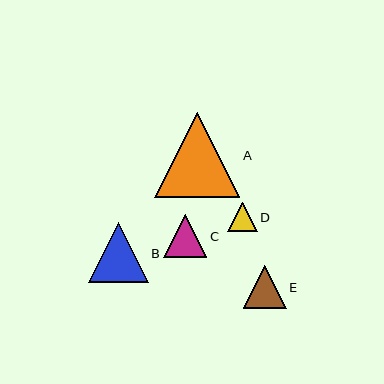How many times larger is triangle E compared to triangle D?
Triangle E is approximately 1.4 times the size of triangle D.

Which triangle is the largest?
Triangle A is the largest with a size of approximately 85 pixels.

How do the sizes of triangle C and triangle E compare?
Triangle C and triangle E are approximately the same size.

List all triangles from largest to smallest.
From largest to smallest: A, B, C, E, D.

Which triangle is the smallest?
Triangle D is the smallest with a size of approximately 30 pixels.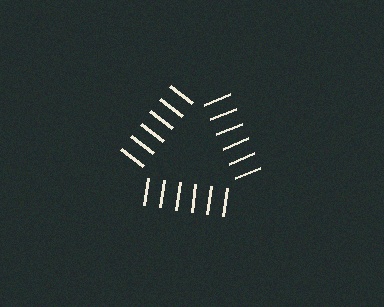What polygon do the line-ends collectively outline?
An illusory triangle — the line segments terminate on its edges but no continuous stroke is drawn.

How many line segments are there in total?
18 — 6 along each of the 3 edges.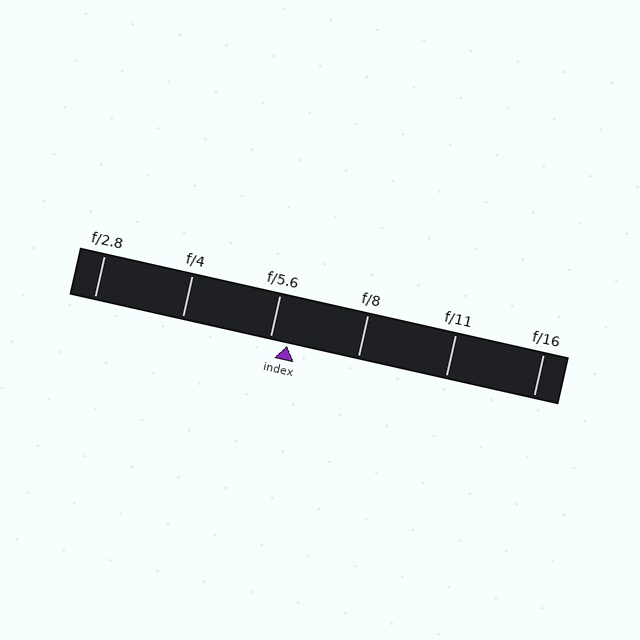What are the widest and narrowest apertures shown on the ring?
The widest aperture shown is f/2.8 and the narrowest is f/16.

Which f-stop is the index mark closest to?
The index mark is closest to f/5.6.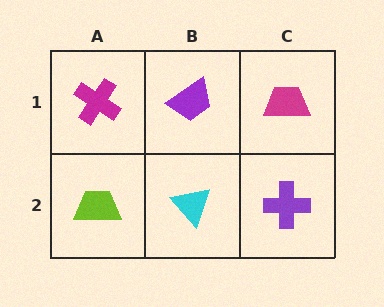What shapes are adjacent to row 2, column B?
A purple trapezoid (row 1, column B), a lime trapezoid (row 2, column A), a purple cross (row 2, column C).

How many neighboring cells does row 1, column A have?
2.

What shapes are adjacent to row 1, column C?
A purple cross (row 2, column C), a purple trapezoid (row 1, column B).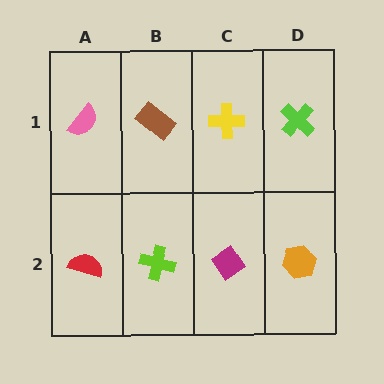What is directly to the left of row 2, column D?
A magenta diamond.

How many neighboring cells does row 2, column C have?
3.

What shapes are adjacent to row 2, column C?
A yellow cross (row 1, column C), a lime cross (row 2, column B), an orange hexagon (row 2, column D).